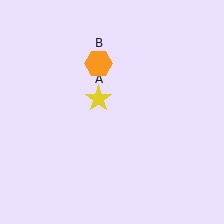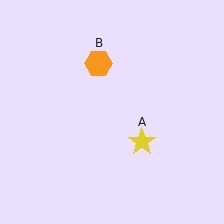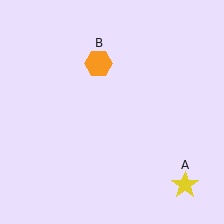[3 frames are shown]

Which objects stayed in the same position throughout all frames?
Orange hexagon (object B) remained stationary.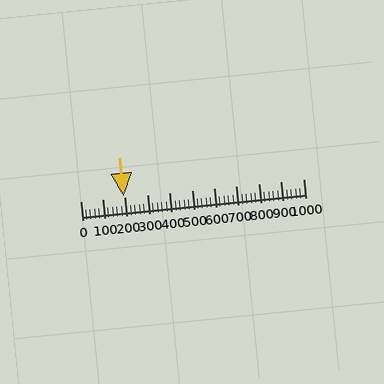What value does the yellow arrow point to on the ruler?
The yellow arrow points to approximately 195.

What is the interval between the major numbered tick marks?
The major tick marks are spaced 100 units apart.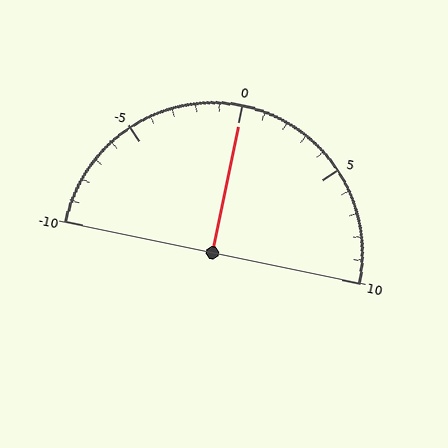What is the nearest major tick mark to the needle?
The nearest major tick mark is 0.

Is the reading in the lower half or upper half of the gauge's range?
The reading is in the upper half of the range (-10 to 10).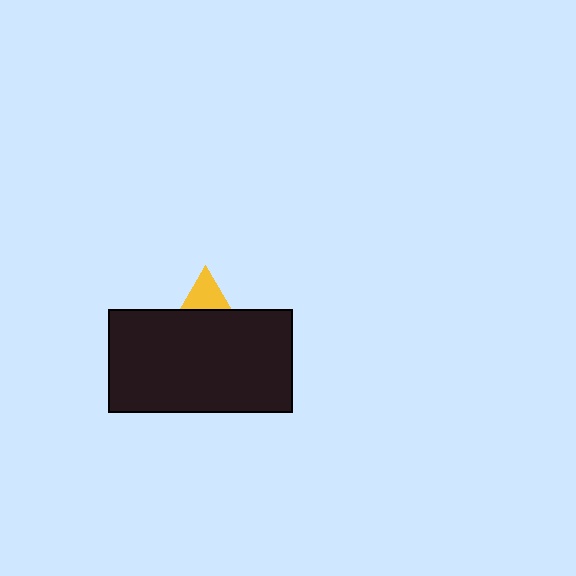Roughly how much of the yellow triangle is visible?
A small part of it is visible (roughly 31%).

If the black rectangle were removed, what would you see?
You would see the complete yellow triangle.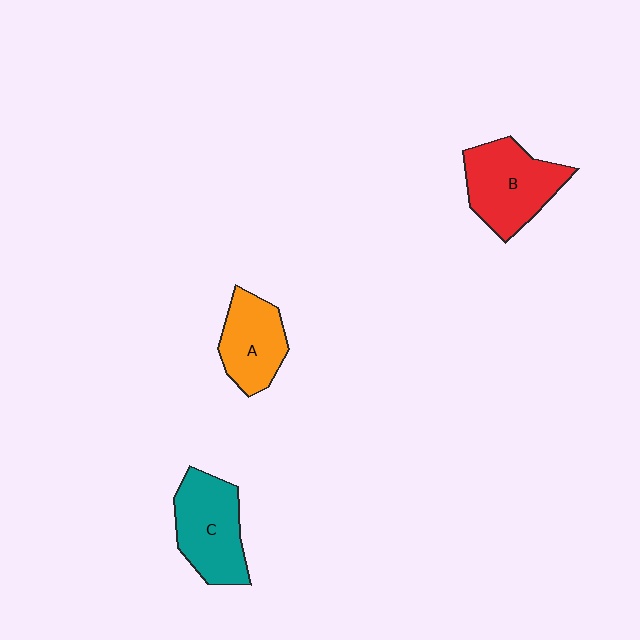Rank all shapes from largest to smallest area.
From largest to smallest: B (red), C (teal), A (orange).